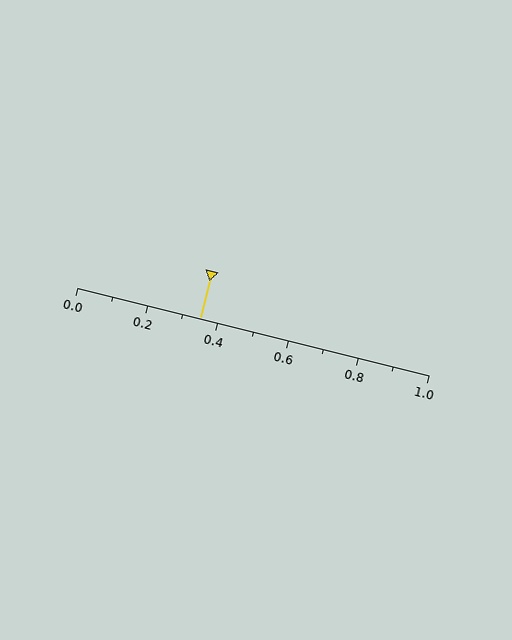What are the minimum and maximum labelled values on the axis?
The axis runs from 0.0 to 1.0.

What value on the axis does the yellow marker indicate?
The marker indicates approximately 0.35.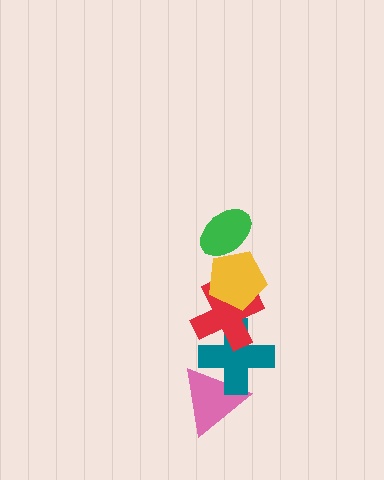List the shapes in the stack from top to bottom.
From top to bottom: the green ellipse, the yellow pentagon, the red cross, the teal cross, the pink triangle.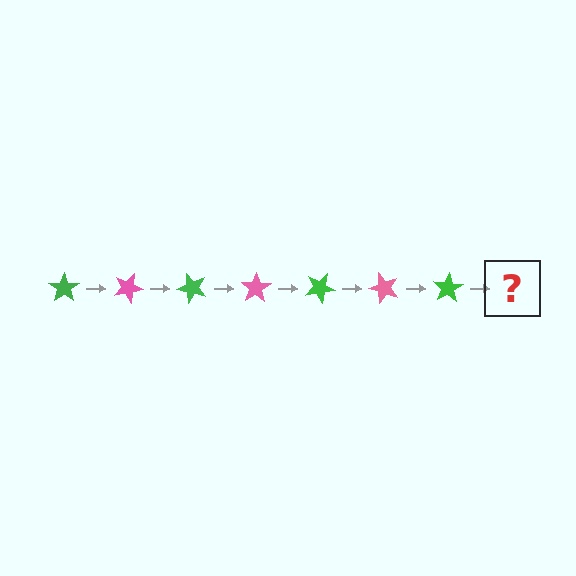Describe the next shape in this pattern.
It should be a pink star, rotated 175 degrees from the start.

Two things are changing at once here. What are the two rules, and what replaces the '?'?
The two rules are that it rotates 25 degrees each step and the color cycles through green and pink. The '?' should be a pink star, rotated 175 degrees from the start.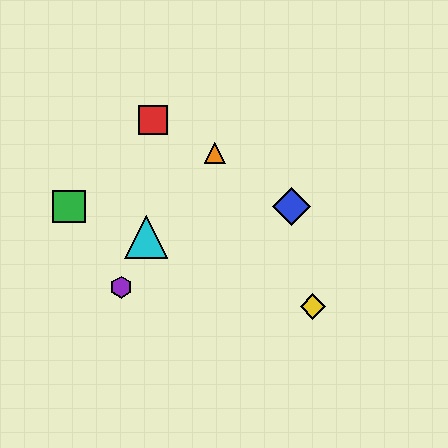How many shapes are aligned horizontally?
2 shapes (the blue diamond, the green square) are aligned horizontally.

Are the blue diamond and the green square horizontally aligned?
Yes, both are at y≈207.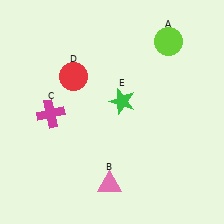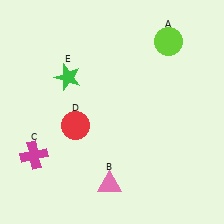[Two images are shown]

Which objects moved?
The objects that moved are: the magenta cross (C), the red circle (D), the green star (E).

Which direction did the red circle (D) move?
The red circle (D) moved down.